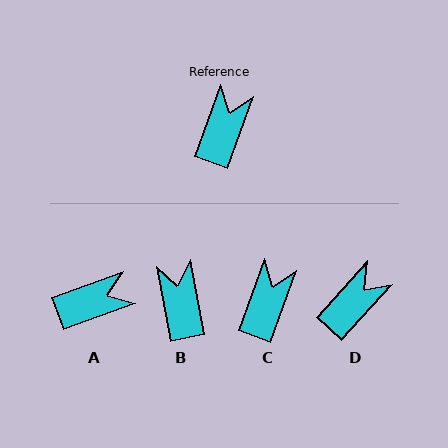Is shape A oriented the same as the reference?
No, it is off by about 50 degrees.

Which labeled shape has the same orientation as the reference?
C.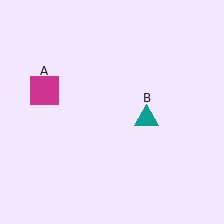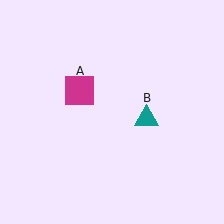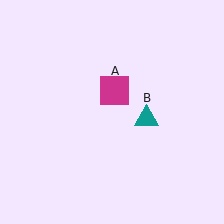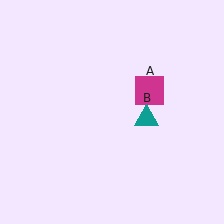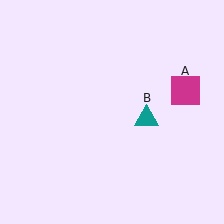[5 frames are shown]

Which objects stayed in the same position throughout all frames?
Teal triangle (object B) remained stationary.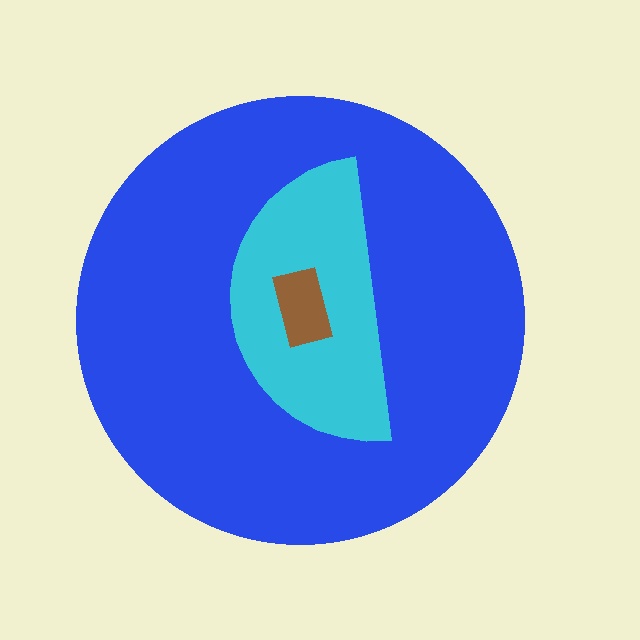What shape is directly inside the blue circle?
The cyan semicircle.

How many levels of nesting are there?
3.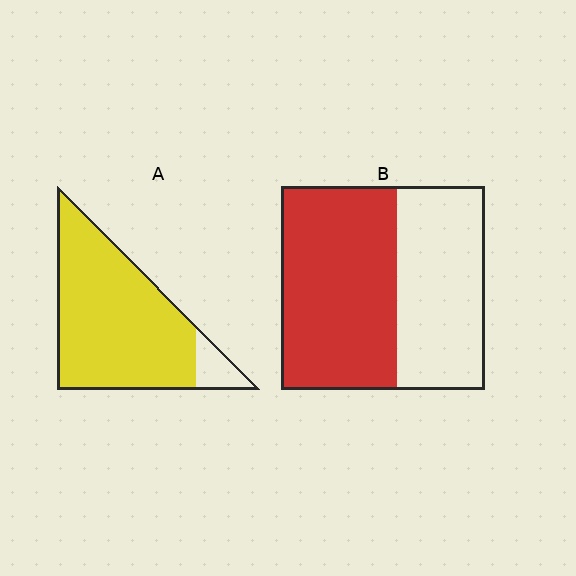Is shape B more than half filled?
Yes.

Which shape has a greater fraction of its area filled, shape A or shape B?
Shape A.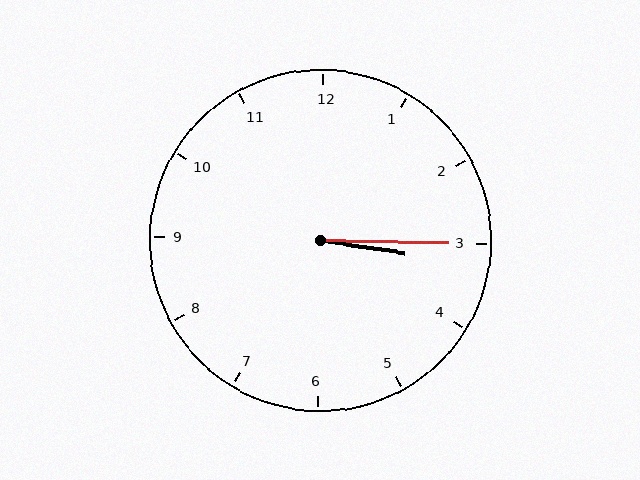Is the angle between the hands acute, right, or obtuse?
It is acute.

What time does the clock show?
3:15.